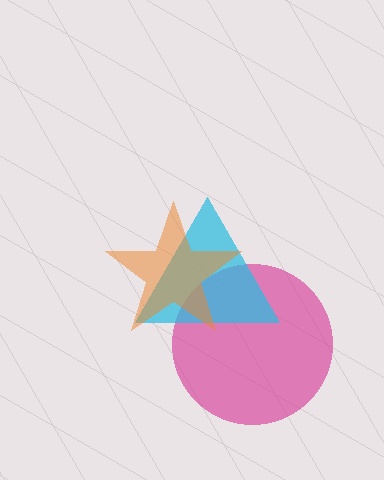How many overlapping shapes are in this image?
There are 3 overlapping shapes in the image.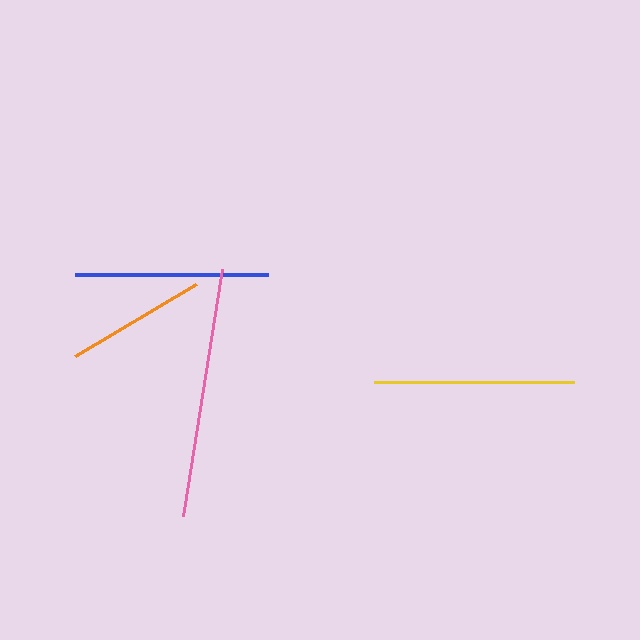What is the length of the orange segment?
The orange segment is approximately 141 pixels long.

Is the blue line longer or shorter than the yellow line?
The yellow line is longer than the blue line.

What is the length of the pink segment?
The pink segment is approximately 250 pixels long.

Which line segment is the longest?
The pink line is the longest at approximately 250 pixels.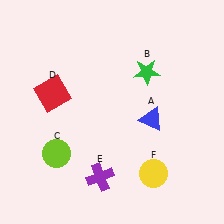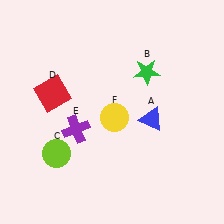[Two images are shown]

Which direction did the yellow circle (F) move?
The yellow circle (F) moved up.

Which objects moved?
The objects that moved are: the purple cross (E), the yellow circle (F).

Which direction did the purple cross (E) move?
The purple cross (E) moved up.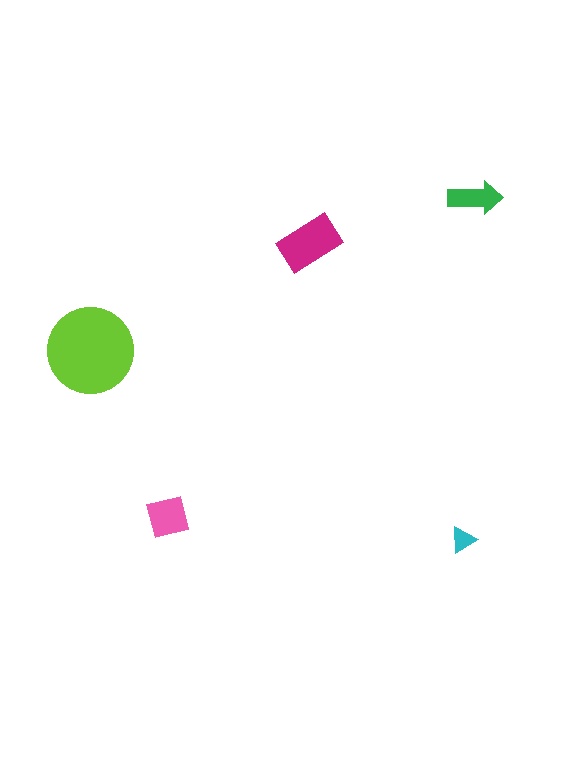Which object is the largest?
The lime circle.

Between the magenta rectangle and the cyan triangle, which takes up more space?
The magenta rectangle.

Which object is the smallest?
The cyan triangle.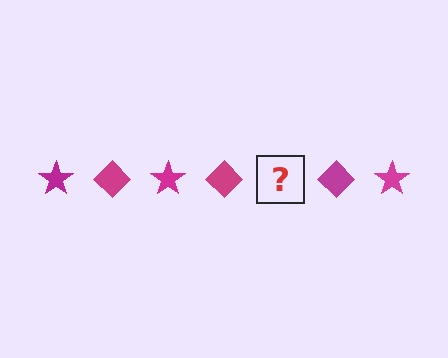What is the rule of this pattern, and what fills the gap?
The rule is that the pattern cycles through star, diamond shapes in magenta. The gap should be filled with a magenta star.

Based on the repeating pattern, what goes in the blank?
The blank should be a magenta star.